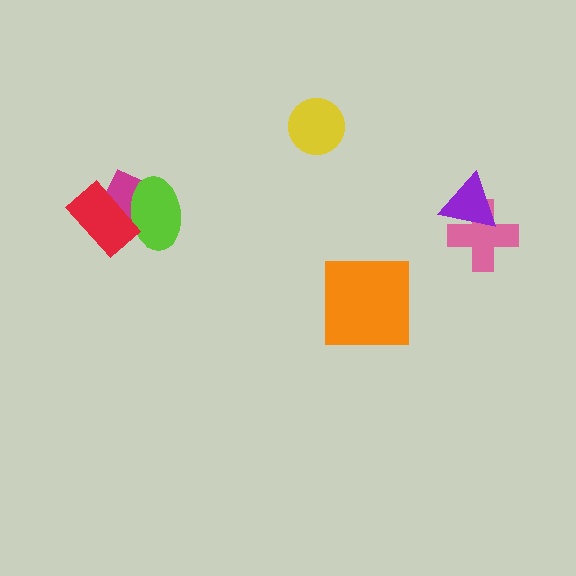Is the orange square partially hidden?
No, no other shape covers it.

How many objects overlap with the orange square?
0 objects overlap with the orange square.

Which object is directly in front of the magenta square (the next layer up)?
The lime ellipse is directly in front of the magenta square.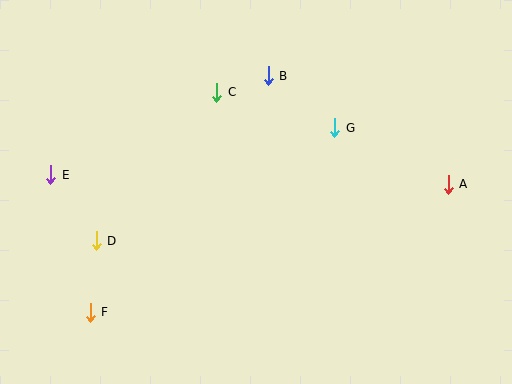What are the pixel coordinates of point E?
Point E is at (51, 175).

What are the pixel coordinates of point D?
Point D is at (96, 241).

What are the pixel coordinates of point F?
Point F is at (90, 312).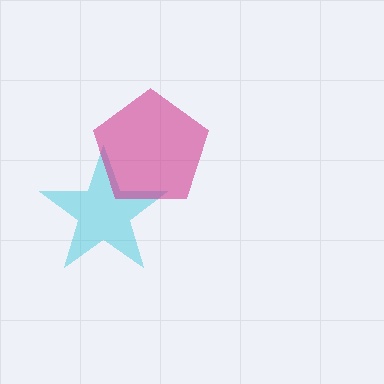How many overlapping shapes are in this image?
There are 2 overlapping shapes in the image.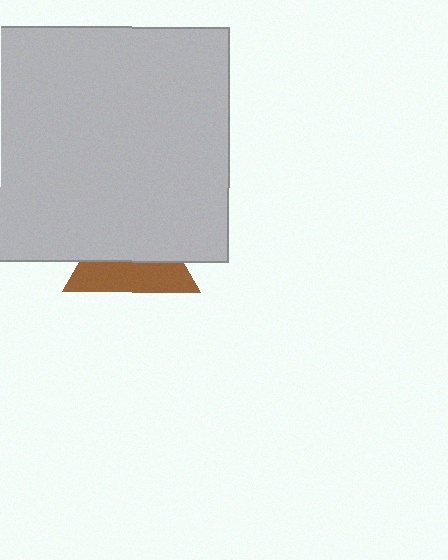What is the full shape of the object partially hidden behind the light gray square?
The partially hidden object is a brown triangle.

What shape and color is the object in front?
The object in front is a light gray square.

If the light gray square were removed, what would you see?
You would see the complete brown triangle.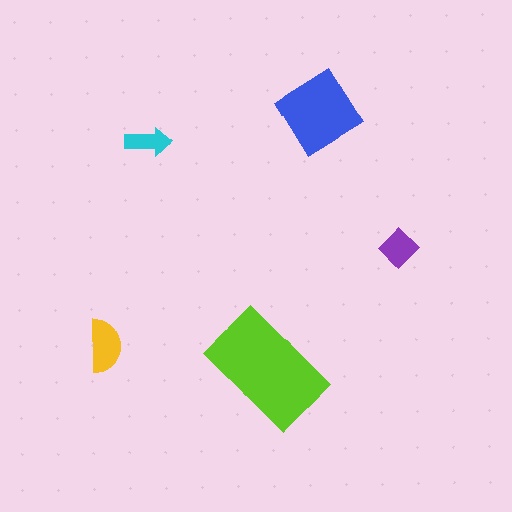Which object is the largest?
The lime rectangle.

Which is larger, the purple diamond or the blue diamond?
The blue diamond.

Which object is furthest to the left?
The yellow semicircle is leftmost.